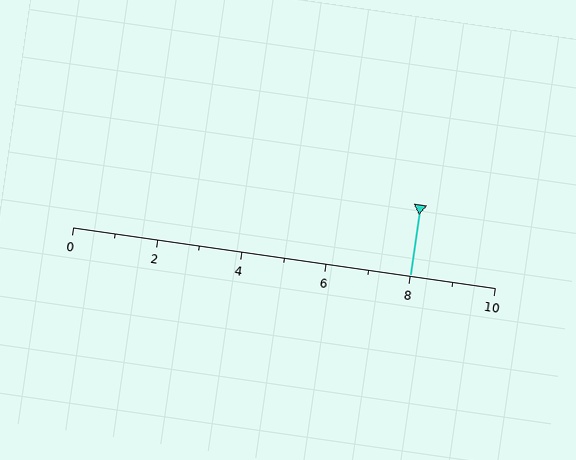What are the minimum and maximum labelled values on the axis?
The axis runs from 0 to 10.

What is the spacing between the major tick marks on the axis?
The major ticks are spaced 2 apart.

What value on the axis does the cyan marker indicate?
The marker indicates approximately 8.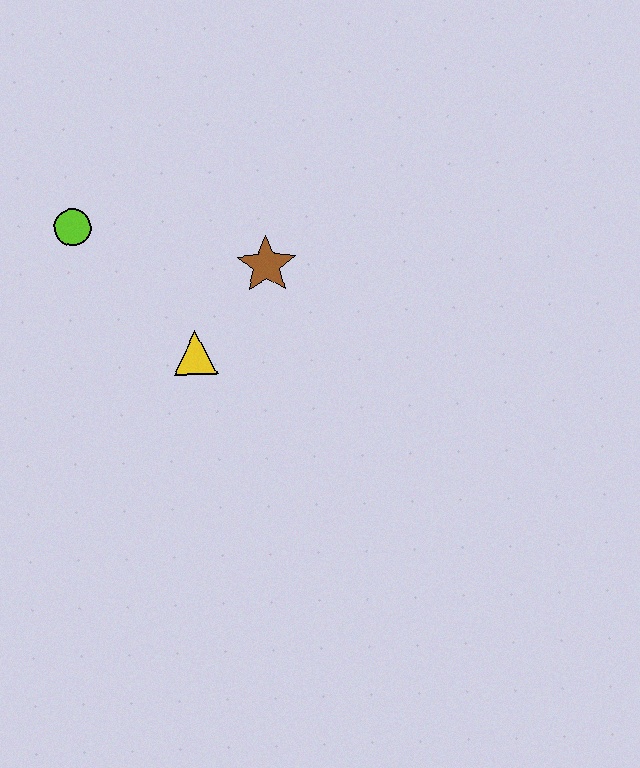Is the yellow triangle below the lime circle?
Yes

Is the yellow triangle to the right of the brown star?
No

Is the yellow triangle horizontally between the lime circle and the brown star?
Yes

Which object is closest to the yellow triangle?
The brown star is closest to the yellow triangle.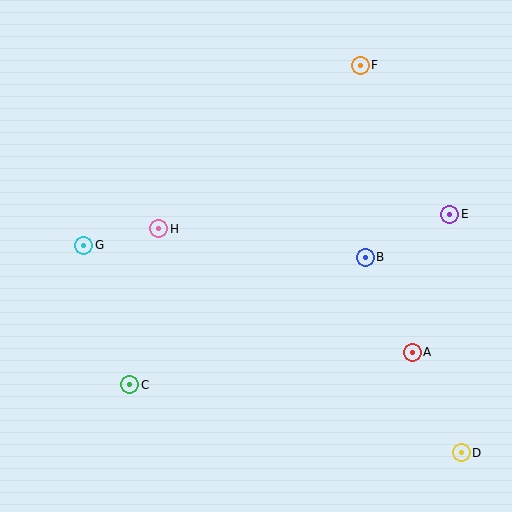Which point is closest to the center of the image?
Point H at (159, 229) is closest to the center.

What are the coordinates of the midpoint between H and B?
The midpoint between H and B is at (262, 243).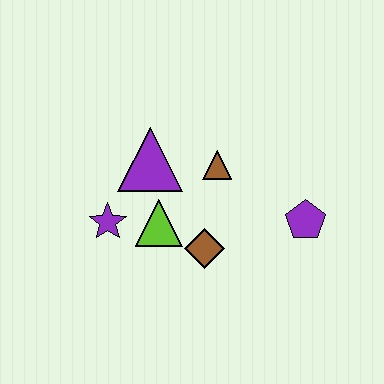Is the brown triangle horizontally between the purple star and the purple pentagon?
Yes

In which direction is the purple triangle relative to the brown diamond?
The purple triangle is above the brown diamond.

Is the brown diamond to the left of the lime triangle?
No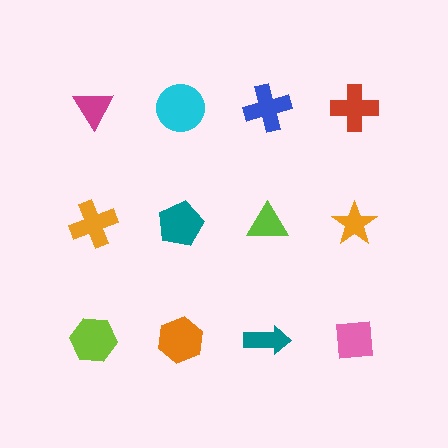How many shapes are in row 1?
4 shapes.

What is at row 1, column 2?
A cyan circle.